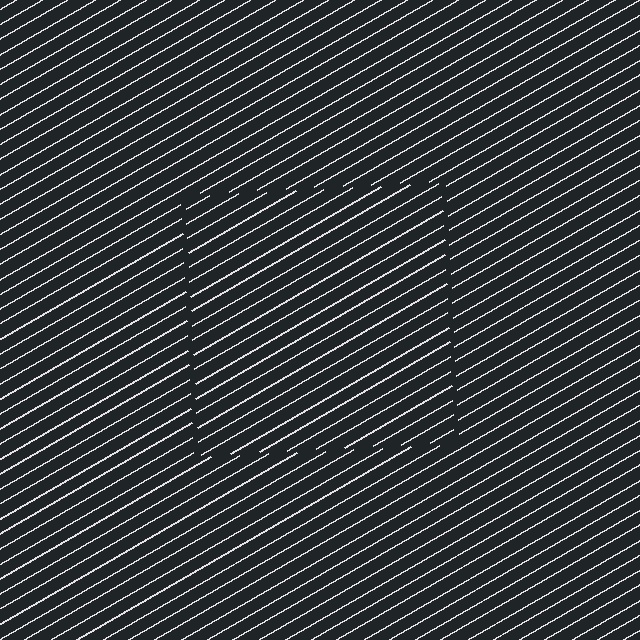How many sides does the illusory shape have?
4 sides — the line-ends trace a square.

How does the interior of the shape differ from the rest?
The interior of the shape contains the same grating, shifted by half a period — the contour is defined by the phase discontinuity where line-ends from the inner and outer gratings abut.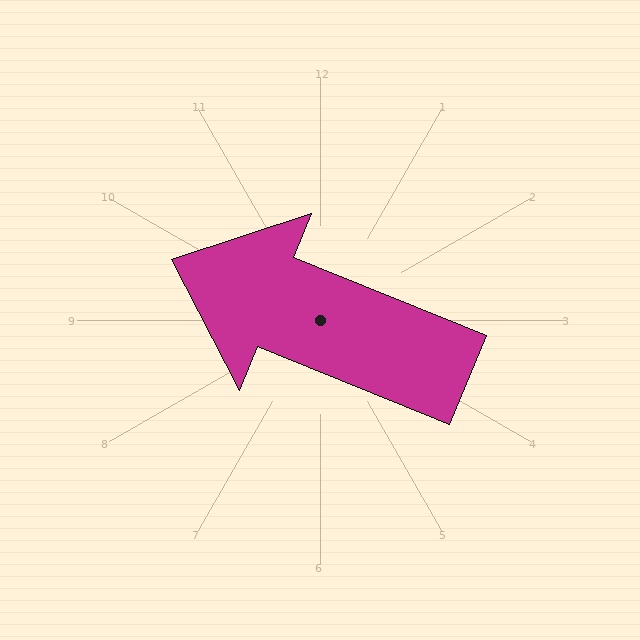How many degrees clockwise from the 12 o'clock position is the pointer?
Approximately 292 degrees.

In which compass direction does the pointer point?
West.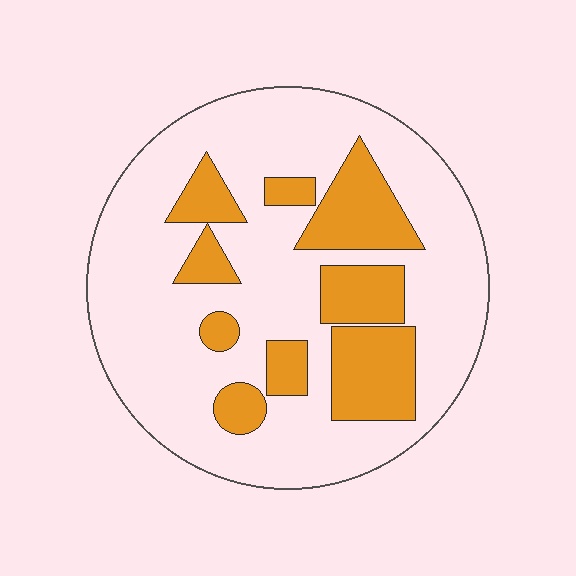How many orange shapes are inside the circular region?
9.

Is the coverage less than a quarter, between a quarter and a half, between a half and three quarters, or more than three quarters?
Between a quarter and a half.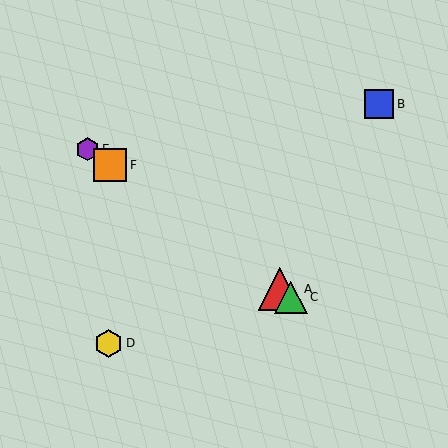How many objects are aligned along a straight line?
4 objects (A, C, E, F) are aligned along a straight line.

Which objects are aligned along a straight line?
Objects A, C, E, F are aligned along a straight line.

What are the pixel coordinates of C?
Object C is at (291, 297).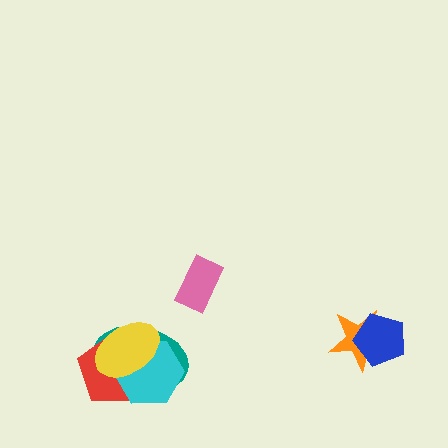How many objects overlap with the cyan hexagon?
3 objects overlap with the cyan hexagon.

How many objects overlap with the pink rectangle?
0 objects overlap with the pink rectangle.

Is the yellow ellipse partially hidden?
No, no other shape covers it.